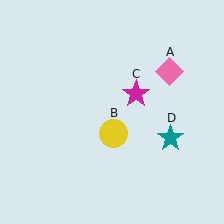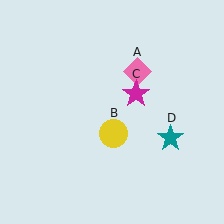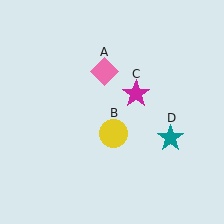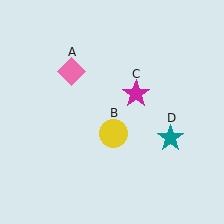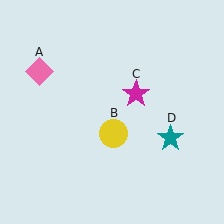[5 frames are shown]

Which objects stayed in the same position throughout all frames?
Yellow circle (object B) and magenta star (object C) and teal star (object D) remained stationary.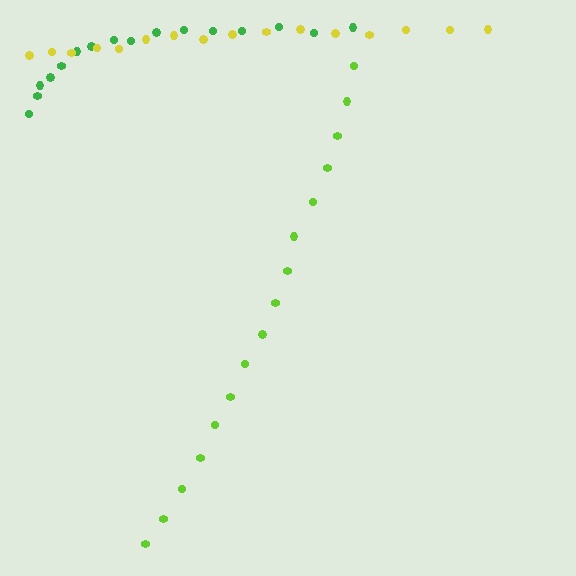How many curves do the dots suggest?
There are 3 distinct paths.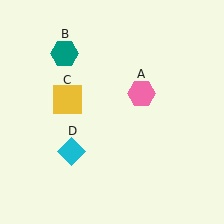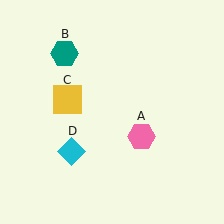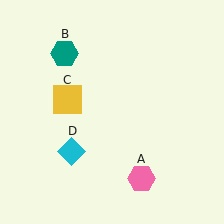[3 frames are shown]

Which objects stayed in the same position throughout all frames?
Teal hexagon (object B) and yellow square (object C) and cyan diamond (object D) remained stationary.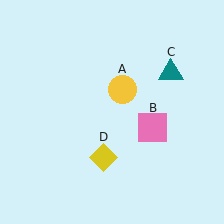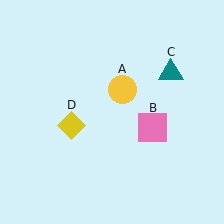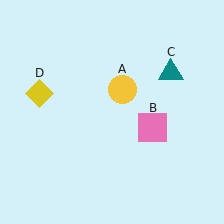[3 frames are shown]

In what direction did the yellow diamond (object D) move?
The yellow diamond (object D) moved up and to the left.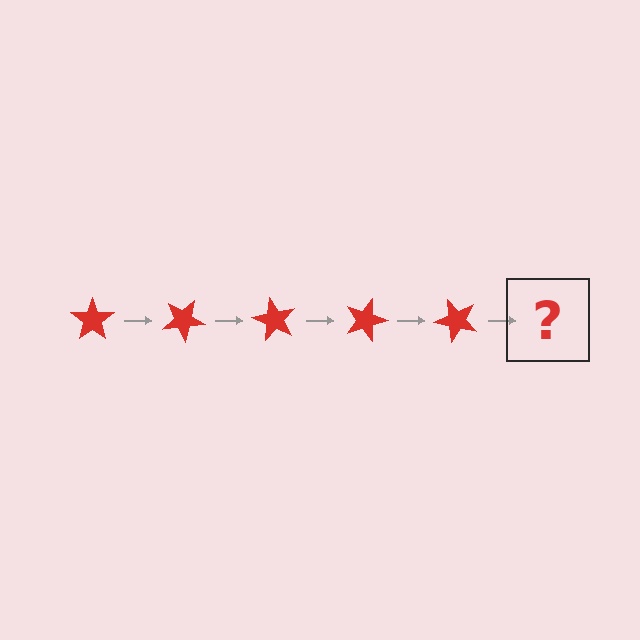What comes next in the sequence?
The next element should be a red star rotated 150 degrees.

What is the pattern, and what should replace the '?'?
The pattern is that the star rotates 30 degrees each step. The '?' should be a red star rotated 150 degrees.